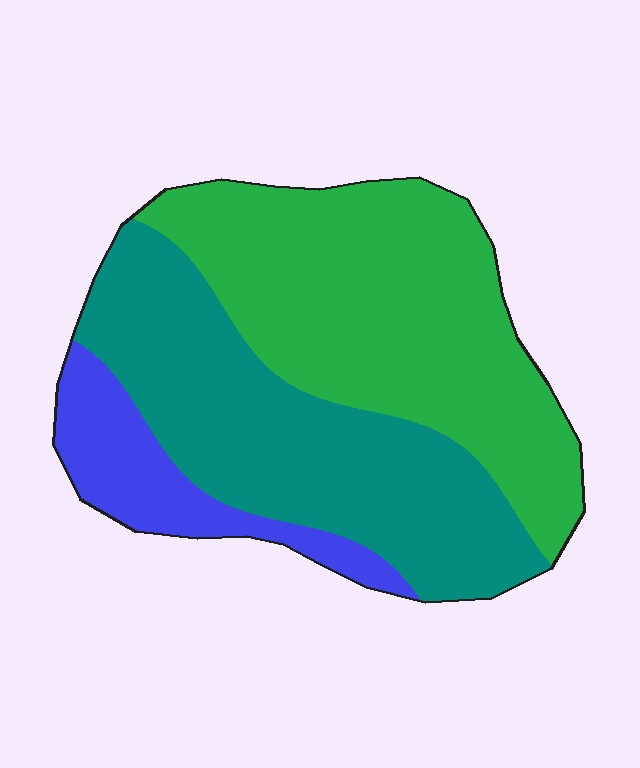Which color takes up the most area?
Green, at roughly 45%.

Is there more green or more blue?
Green.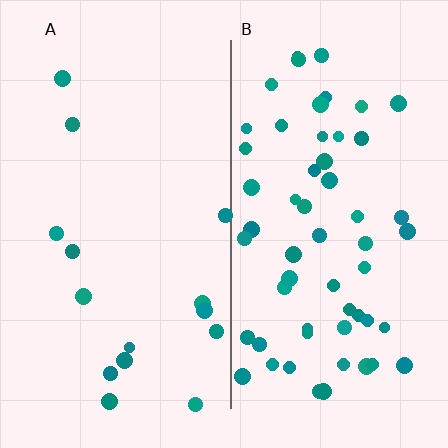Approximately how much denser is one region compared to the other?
Approximately 3.6× — region B over region A.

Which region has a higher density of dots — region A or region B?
B (the right).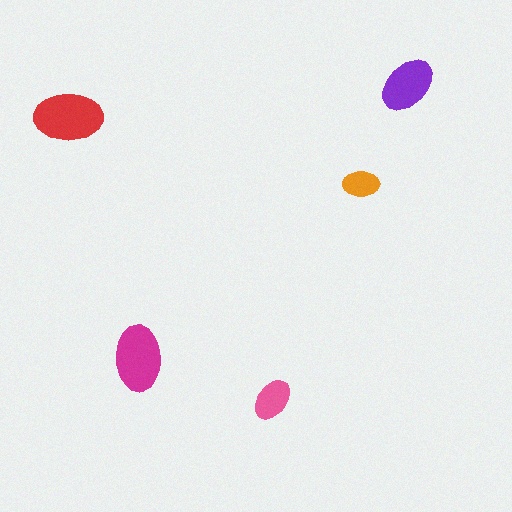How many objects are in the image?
There are 5 objects in the image.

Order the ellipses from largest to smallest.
the red one, the magenta one, the purple one, the pink one, the orange one.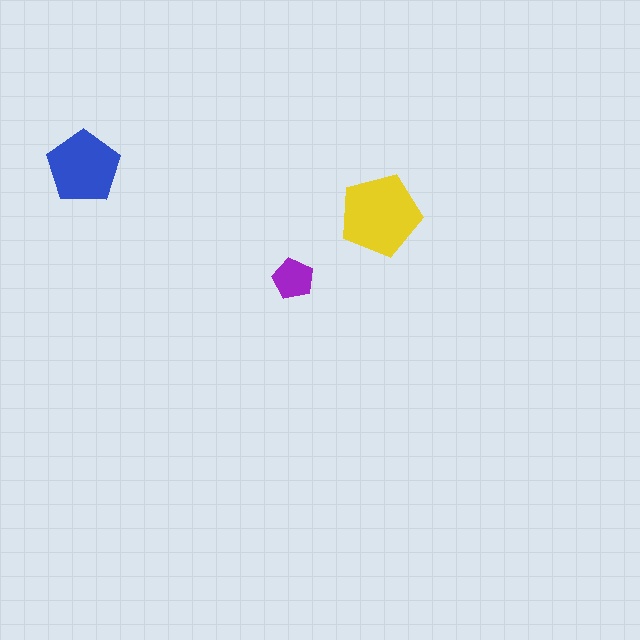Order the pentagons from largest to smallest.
the yellow one, the blue one, the purple one.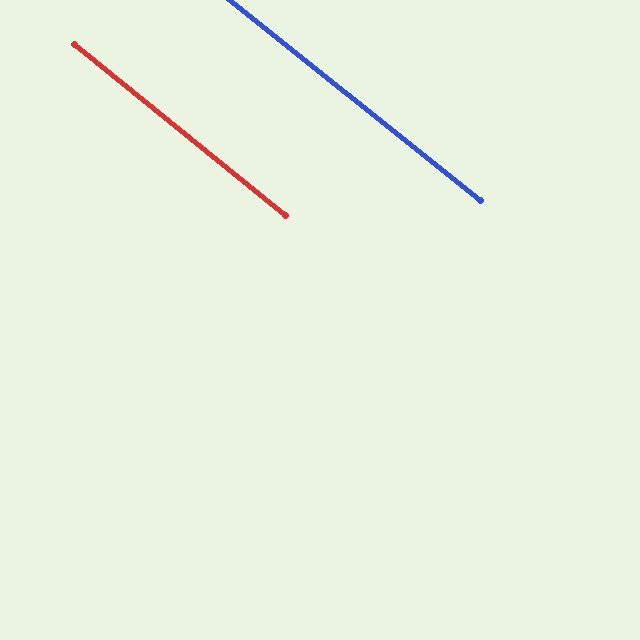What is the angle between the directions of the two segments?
Approximately 0 degrees.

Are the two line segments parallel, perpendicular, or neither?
Parallel — their directions differ by only 0.4°.